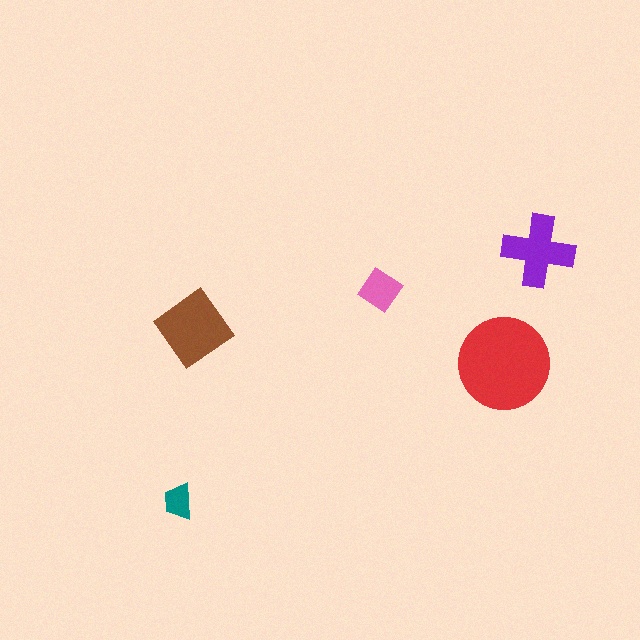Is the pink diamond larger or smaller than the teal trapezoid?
Larger.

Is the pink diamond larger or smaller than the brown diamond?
Smaller.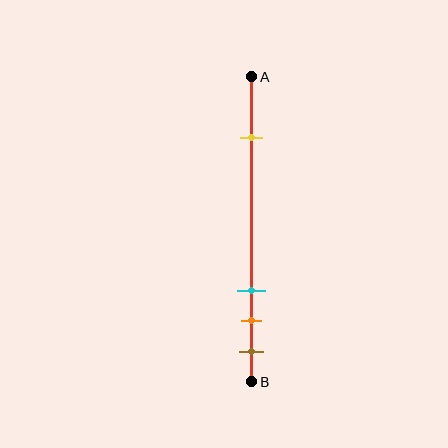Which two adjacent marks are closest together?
The orange and brown marks are the closest adjacent pair.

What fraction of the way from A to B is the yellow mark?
The yellow mark is approximately 20% (0.2) of the way from A to B.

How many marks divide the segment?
There are 4 marks dividing the segment.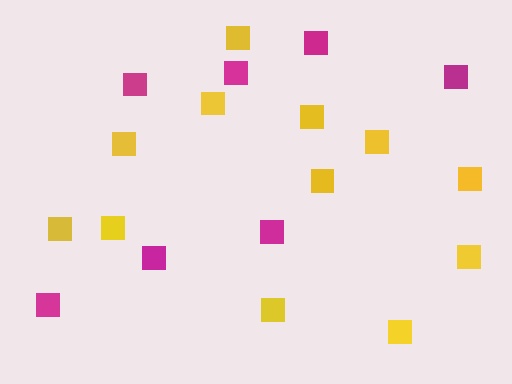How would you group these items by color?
There are 2 groups: one group of magenta squares (7) and one group of yellow squares (12).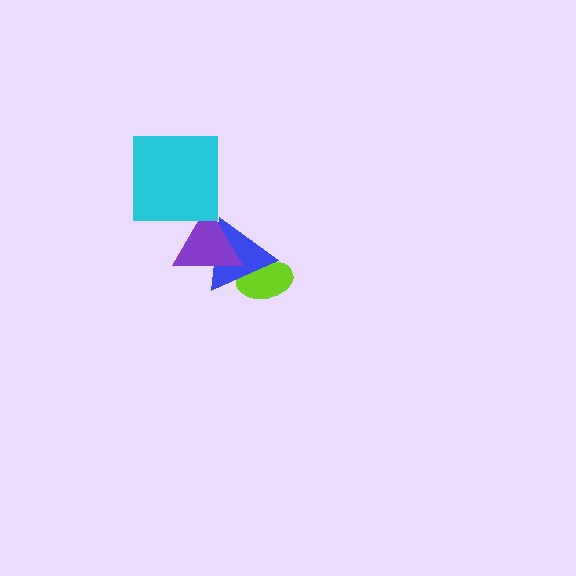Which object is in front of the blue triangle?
The purple triangle is in front of the blue triangle.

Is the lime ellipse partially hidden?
Yes, it is partially covered by another shape.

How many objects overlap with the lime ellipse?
1 object overlaps with the lime ellipse.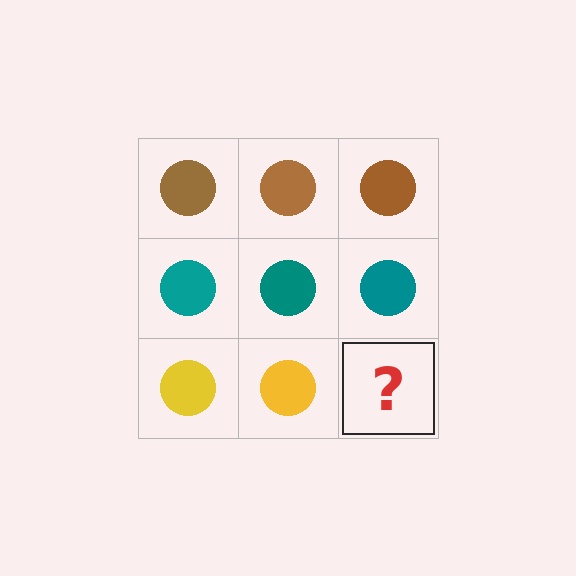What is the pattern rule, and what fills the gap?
The rule is that each row has a consistent color. The gap should be filled with a yellow circle.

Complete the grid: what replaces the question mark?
The question mark should be replaced with a yellow circle.